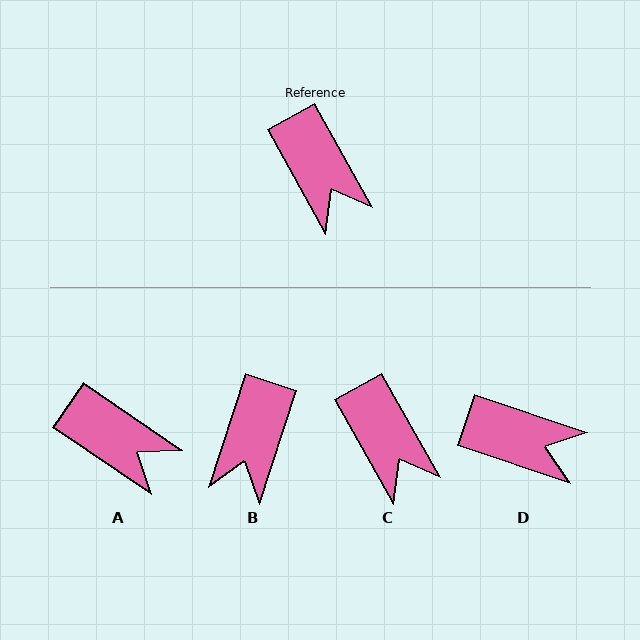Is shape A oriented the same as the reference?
No, it is off by about 26 degrees.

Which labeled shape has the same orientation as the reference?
C.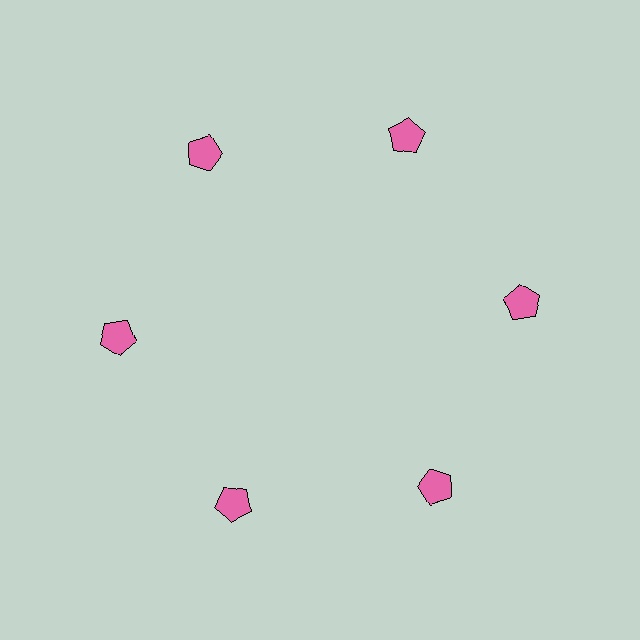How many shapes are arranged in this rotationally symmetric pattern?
There are 6 shapes, arranged in 6 groups of 1.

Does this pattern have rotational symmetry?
Yes, this pattern has 6-fold rotational symmetry. It looks the same after rotating 60 degrees around the center.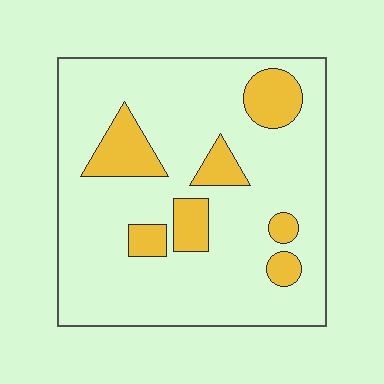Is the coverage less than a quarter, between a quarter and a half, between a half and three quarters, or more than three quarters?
Less than a quarter.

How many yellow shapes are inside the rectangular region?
7.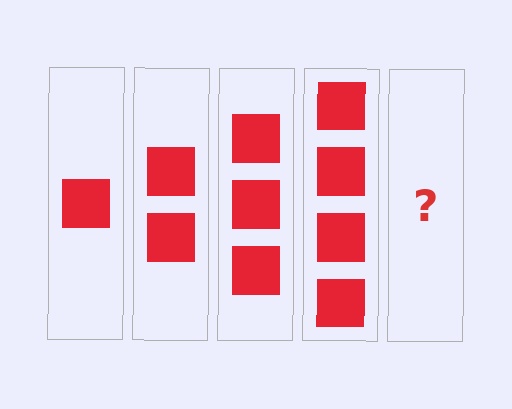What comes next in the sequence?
The next element should be 5 squares.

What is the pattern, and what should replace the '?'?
The pattern is that each step adds one more square. The '?' should be 5 squares.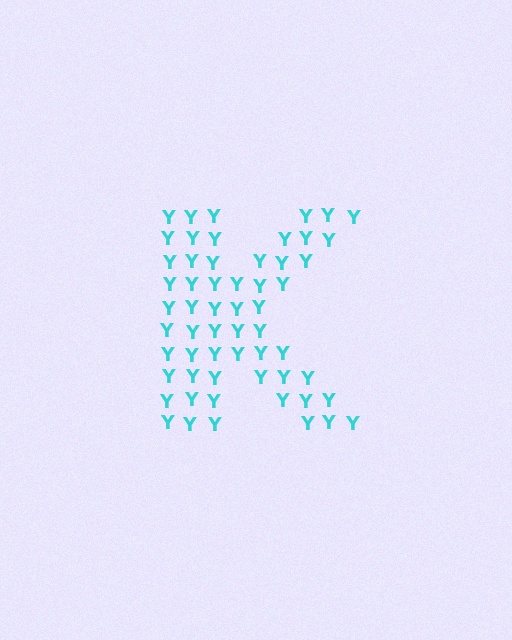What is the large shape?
The large shape is the letter K.